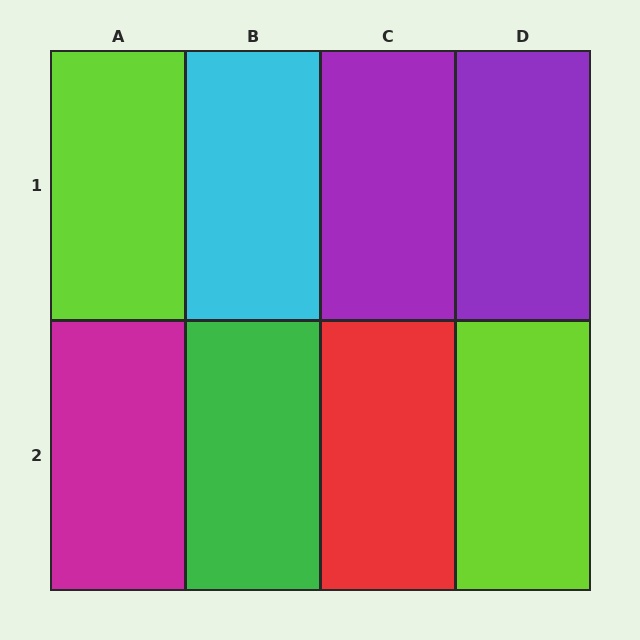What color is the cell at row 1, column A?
Lime.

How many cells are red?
1 cell is red.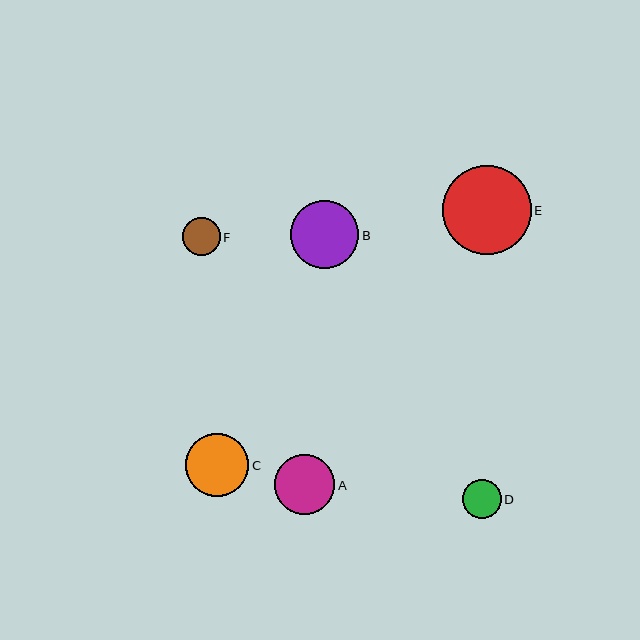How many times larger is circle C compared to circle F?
Circle C is approximately 1.7 times the size of circle F.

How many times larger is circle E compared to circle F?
Circle E is approximately 2.4 times the size of circle F.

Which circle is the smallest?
Circle F is the smallest with a size of approximately 38 pixels.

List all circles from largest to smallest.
From largest to smallest: E, B, C, A, D, F.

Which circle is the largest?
Circle E is the largest with a size of approximately 89 pixels.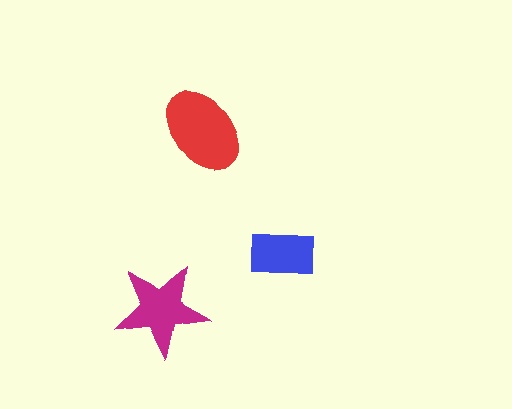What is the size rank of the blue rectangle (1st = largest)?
3rd.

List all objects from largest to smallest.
The red ellipse, the magenta star, the blue rectangle.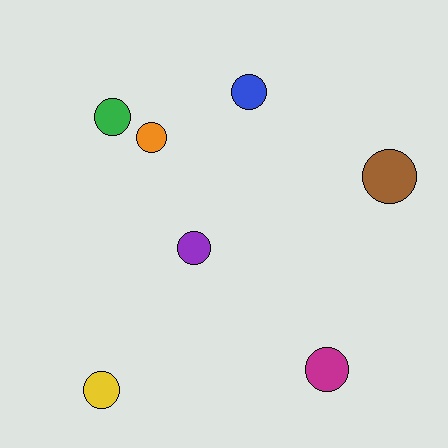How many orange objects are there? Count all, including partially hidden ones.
There is 1 orange object.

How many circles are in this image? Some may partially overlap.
There are 7 circles.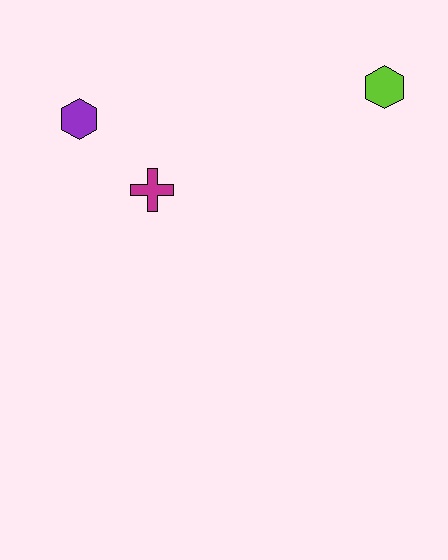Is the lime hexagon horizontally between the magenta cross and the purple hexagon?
No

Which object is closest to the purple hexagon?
The magenta cross is closest to the purple hexagon.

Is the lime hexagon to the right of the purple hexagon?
Yes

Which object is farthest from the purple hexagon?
The lime hexagon is farthest from the purple hexagon.